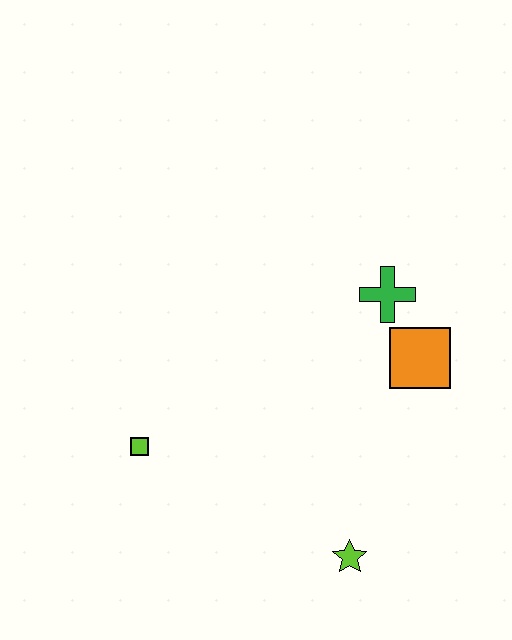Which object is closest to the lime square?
The lime star is closest to the lime square.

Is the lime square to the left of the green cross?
Yes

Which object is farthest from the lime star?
The green cross is farthest from the lime star.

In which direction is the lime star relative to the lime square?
The lime star is to the right of the lime square.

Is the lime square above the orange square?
No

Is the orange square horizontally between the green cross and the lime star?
No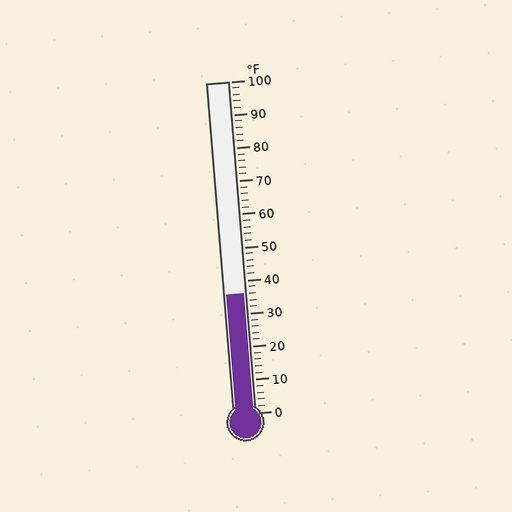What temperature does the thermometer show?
The thermometer shows approximately 36°F.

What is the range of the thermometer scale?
The thermometer scale ranges from 0°F to 100°F.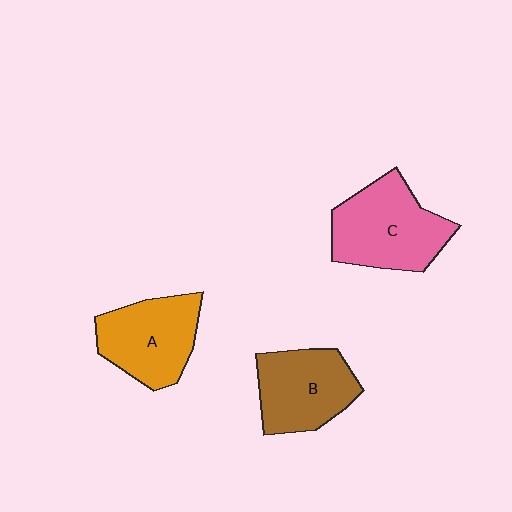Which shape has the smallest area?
Shape B (brown).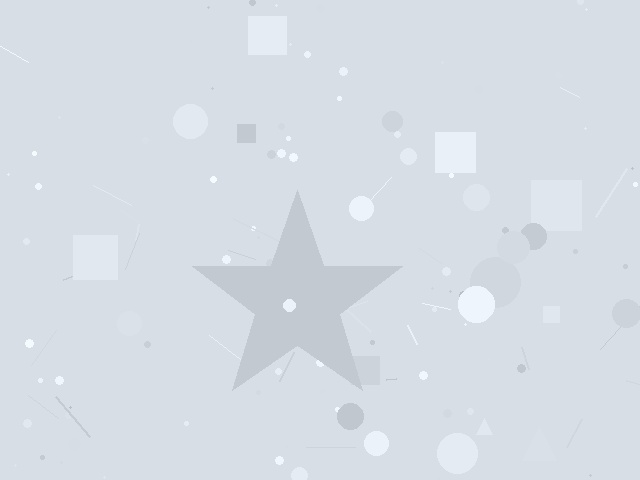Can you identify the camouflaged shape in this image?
The camouflaged shape is a star.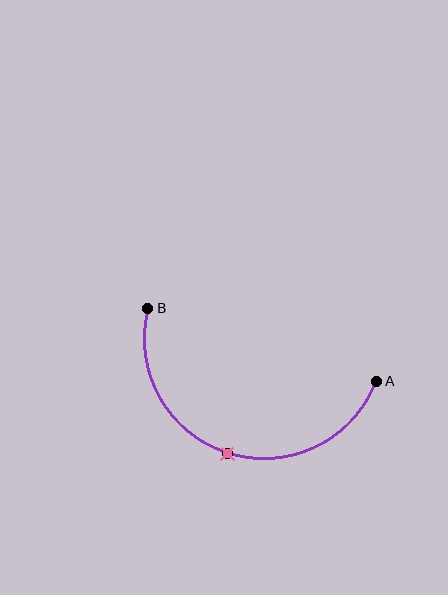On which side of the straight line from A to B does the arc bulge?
The arc bulges below the straight line connecting A and B.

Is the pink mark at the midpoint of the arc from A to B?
Yes. The pink mark lies on the arc at equal arc-length from both A and B — it is the arc midpoint.